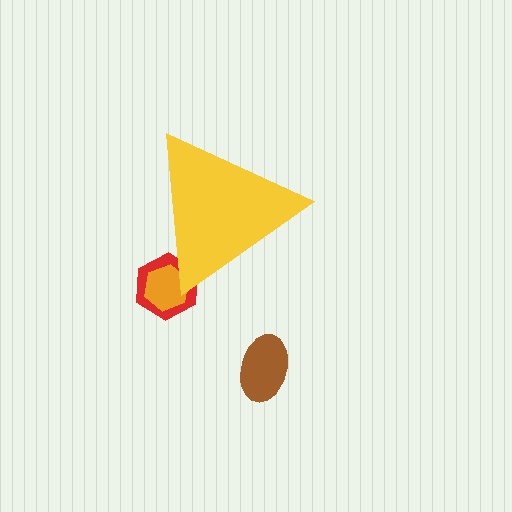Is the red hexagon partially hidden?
Yes, the red hexagon is partially hidden behind the yellow triangle.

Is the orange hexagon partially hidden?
Yes, the orange hexagon is partially hidden behind the yellow triangle.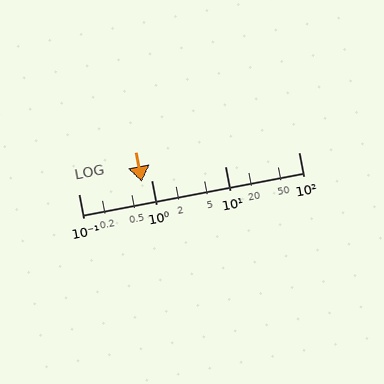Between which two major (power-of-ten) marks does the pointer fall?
The pointer is between 0.1 and 1.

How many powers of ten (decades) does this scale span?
The scale spans 3 decades, from 0.1 to 100.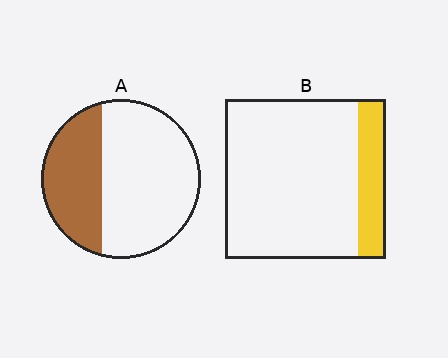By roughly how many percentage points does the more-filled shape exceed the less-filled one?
By roughly 20 percentage points (A over B).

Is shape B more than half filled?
No.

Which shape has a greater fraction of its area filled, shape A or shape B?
Shape A.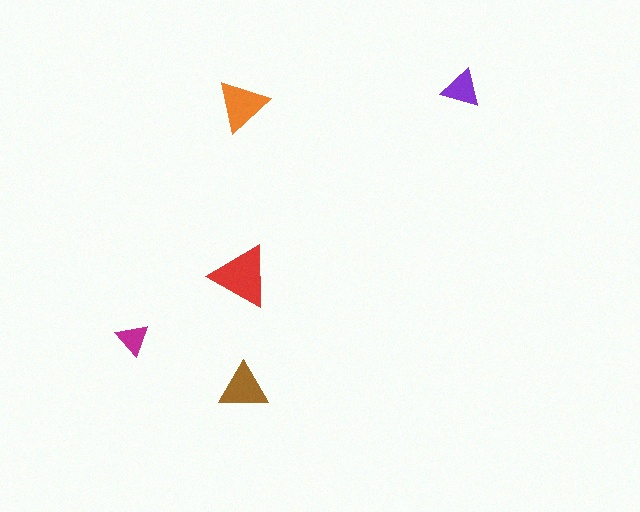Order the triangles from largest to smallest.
the red one, the orange one, the brown one, the purple one, the magenta one.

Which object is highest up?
The purple triangle is topmost.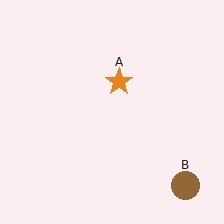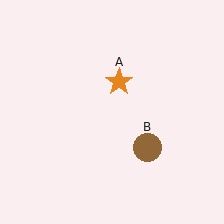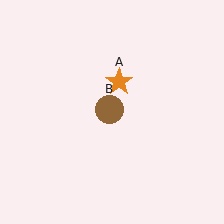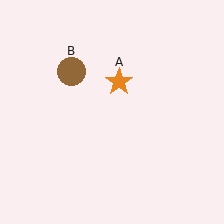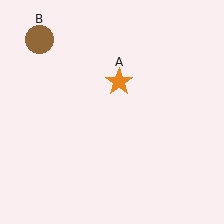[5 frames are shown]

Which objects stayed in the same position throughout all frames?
Orange star (object A) remained stationary.